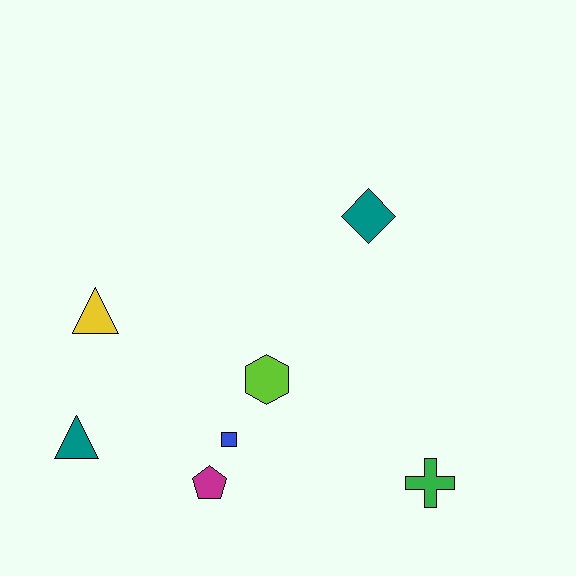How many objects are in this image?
There are 7 objects.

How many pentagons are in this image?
There is 1 pentagon.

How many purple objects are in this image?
There are no purple objects.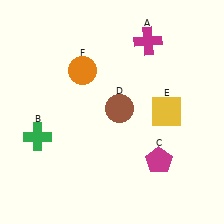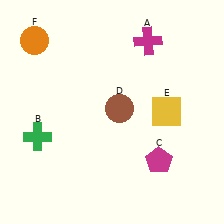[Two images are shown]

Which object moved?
The orange circle (F) moved left.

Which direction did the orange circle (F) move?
The orange circle (F) moved left.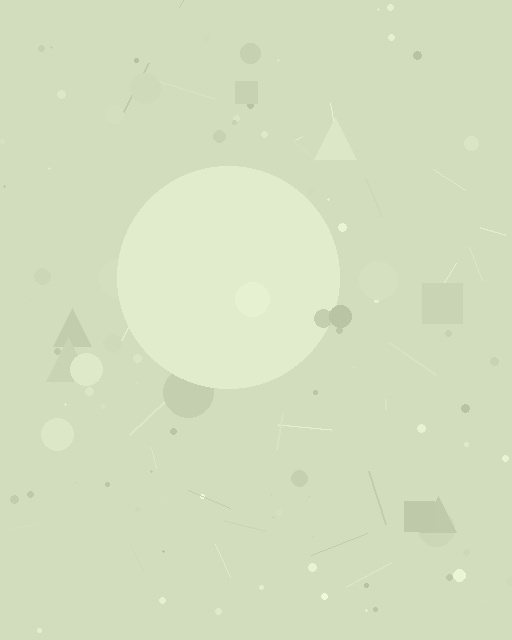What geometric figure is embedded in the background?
A circle is embedded in the background.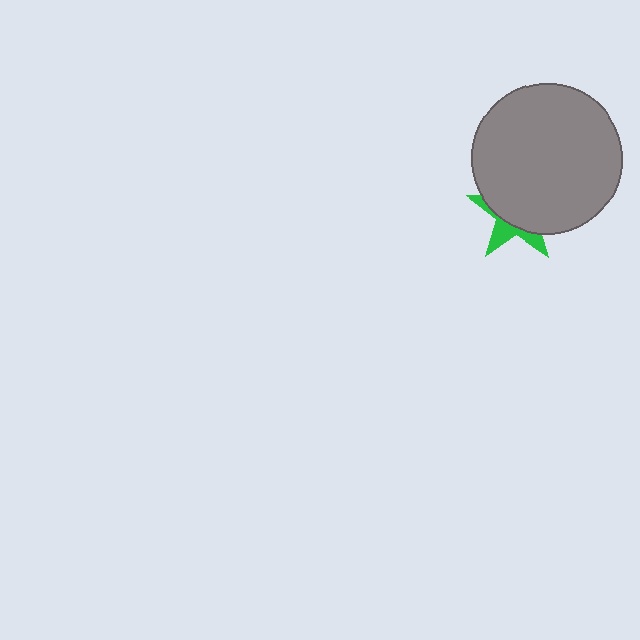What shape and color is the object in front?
The object in front is a gray circle.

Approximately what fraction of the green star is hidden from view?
Roughly 68% of the green star is hidden behind the gray circle.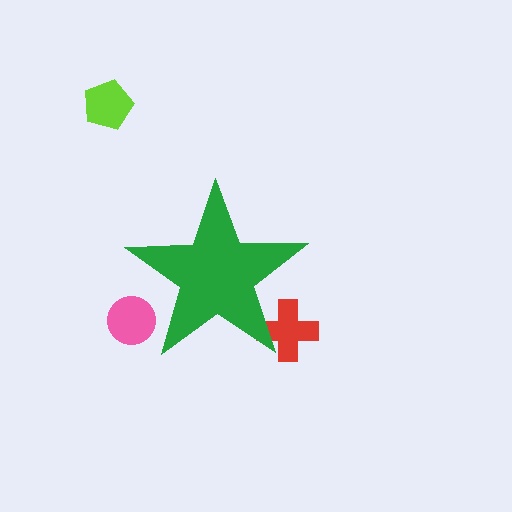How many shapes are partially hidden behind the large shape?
2 shapes are partially hidden.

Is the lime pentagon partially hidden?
No, the lime pentagon is fully visible.